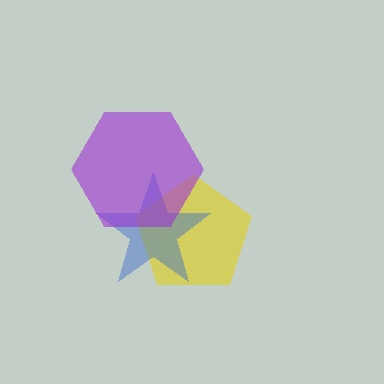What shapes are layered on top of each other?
The layered shapes are: a yellow pentagon, a blue star, a purple hexagon.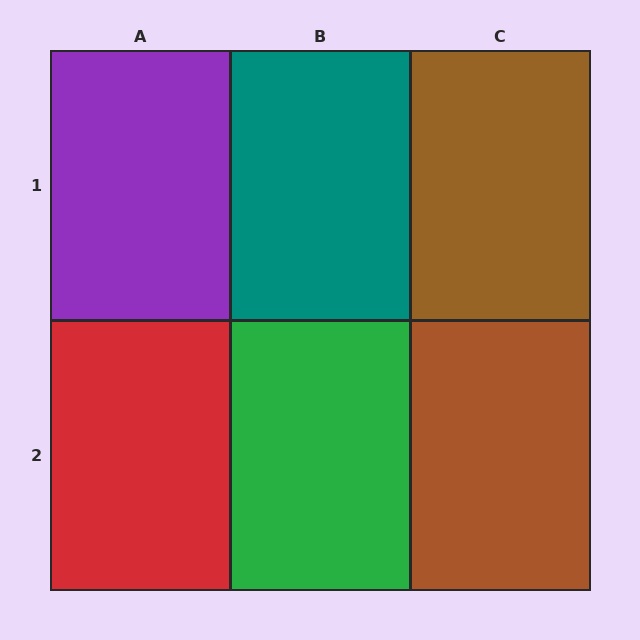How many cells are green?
1 cell is green.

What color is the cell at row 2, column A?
Red.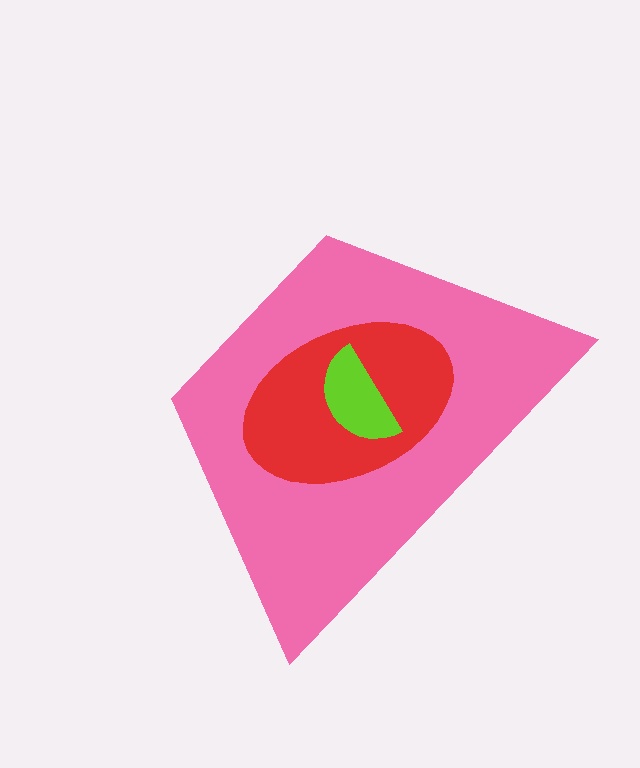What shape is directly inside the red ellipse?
The lime semicircle.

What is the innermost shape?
The lime semicircle.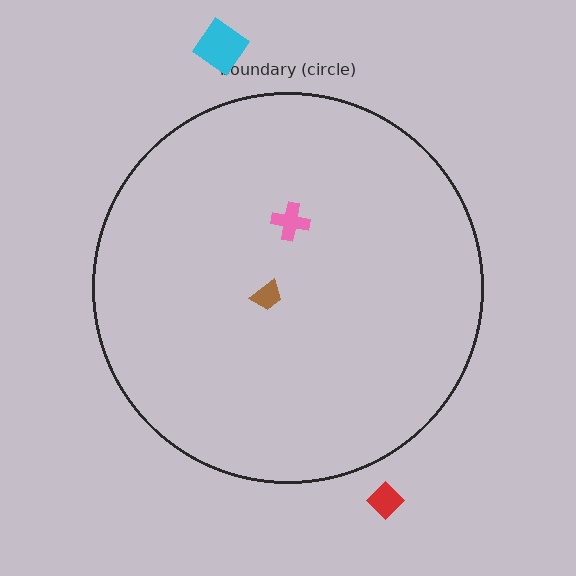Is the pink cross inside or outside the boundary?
Inside.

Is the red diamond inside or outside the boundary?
Outside.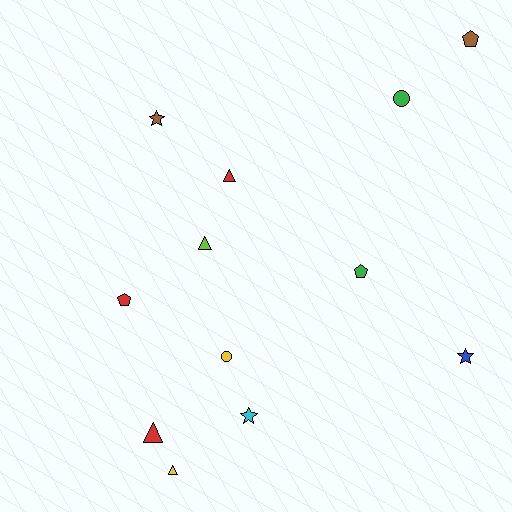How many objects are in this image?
There are 12 objects.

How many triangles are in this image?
There are 4 triangles.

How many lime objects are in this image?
There is 1 lime object.